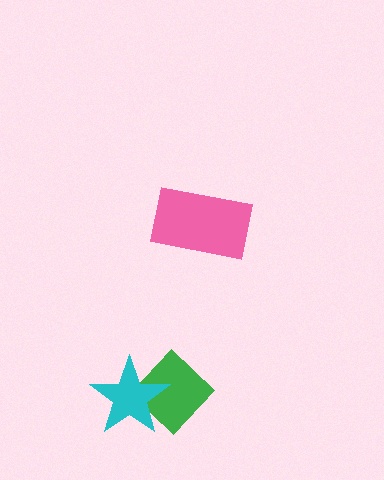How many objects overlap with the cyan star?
1 object overlaps with the cyan star.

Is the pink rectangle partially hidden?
No, no other shape covers it.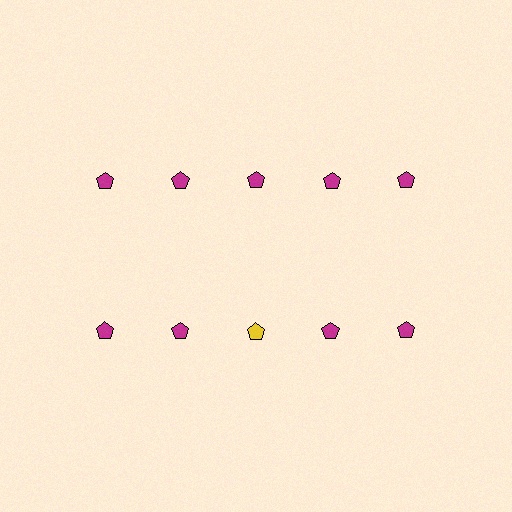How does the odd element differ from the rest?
It has a different color: yellow instead of magenta.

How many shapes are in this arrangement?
There are 10 shapes arranged in a grid pattern.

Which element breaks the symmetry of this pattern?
The yellow pentagon in the second row, center column breaks the symmetry. All other shapes are magenta pentagons.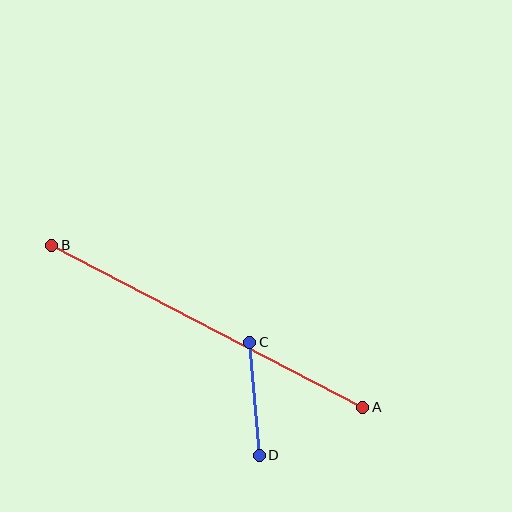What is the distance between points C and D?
The distance is approximately 113 pixels.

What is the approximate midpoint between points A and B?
The midpoint is at approximately (207, 326) pixels.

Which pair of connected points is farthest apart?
Points A and B are farthest apart.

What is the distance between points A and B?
The distance is approximately 351 pixels.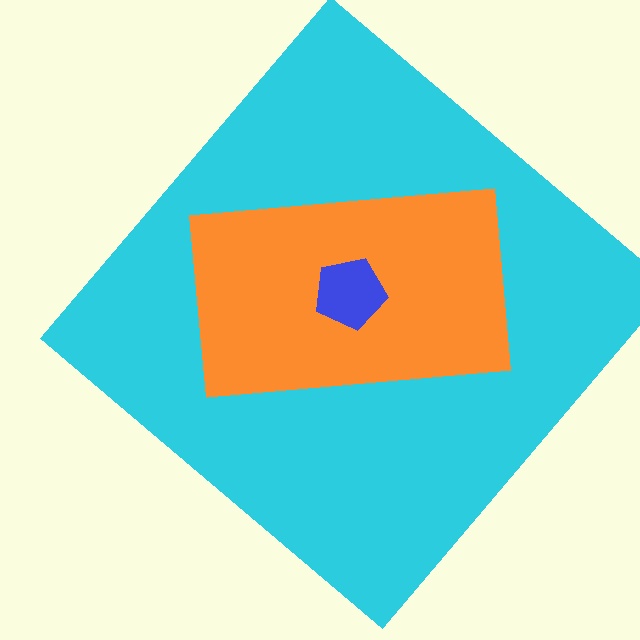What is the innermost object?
The blue pentagon.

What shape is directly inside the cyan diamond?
The orange rectangle.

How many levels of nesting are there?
3.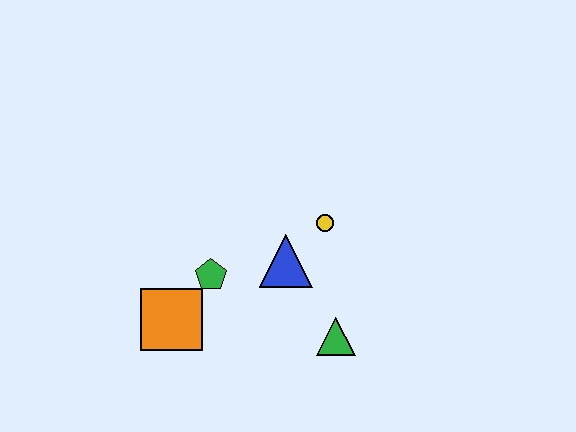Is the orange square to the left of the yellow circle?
Yes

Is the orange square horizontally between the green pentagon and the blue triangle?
No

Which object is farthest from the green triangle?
The orange square is farthest from the green triangle.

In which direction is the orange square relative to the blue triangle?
The orange square is to the left of the blue triangle.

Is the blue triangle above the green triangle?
Yes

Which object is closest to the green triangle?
The blue triangle is closest to the green triangle.